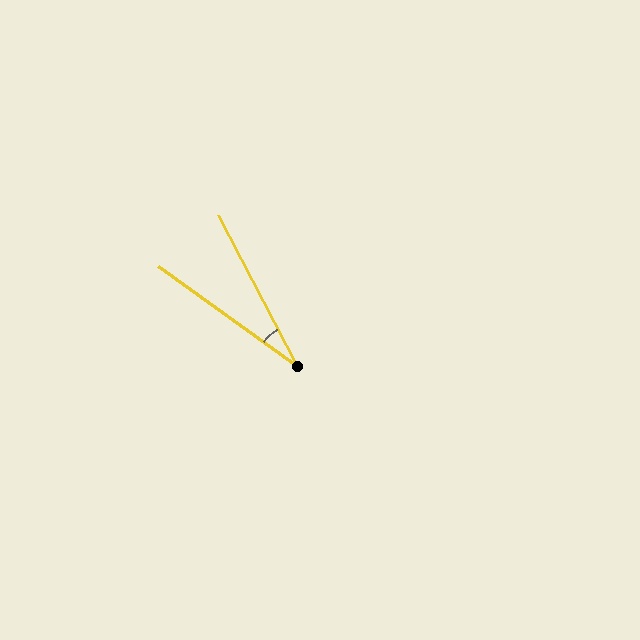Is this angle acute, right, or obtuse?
It is acute.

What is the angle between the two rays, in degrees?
Approximately 27 degrees.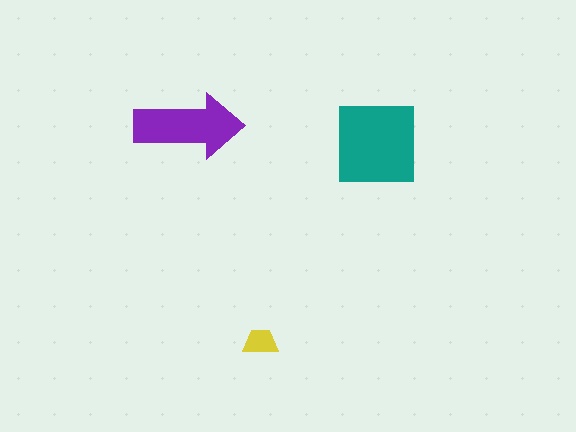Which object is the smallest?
The yellow trapezoid.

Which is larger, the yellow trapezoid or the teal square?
The teal square.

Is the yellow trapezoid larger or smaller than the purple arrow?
Smaller.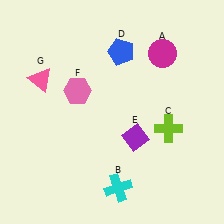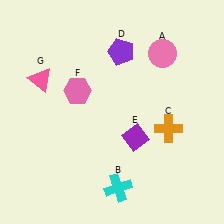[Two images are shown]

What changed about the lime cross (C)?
In Image 1, C is lime. In Image 2, it changed to orange.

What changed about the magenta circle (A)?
In Image 1, A is magenta. In Image 2, it changed to pink.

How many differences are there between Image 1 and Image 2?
There are 3 differences between the two images.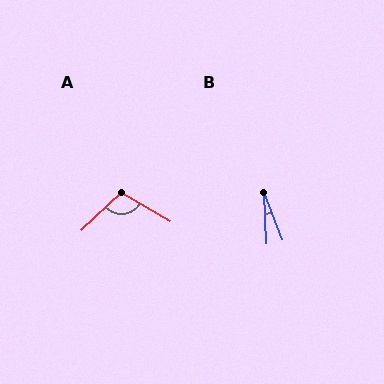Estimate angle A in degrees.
Approximately 106 degrees.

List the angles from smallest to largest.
B (18°), A (106°).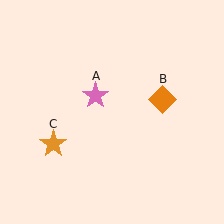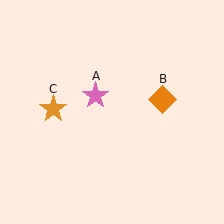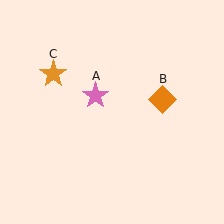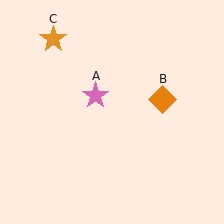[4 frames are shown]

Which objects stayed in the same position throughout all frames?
Pink star (object A) and orange diamond (object B) remained stationary.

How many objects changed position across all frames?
1 object changed position: orange star (object C).